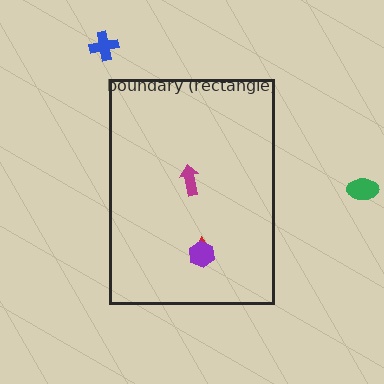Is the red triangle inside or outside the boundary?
Inside.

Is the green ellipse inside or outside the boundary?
Outside.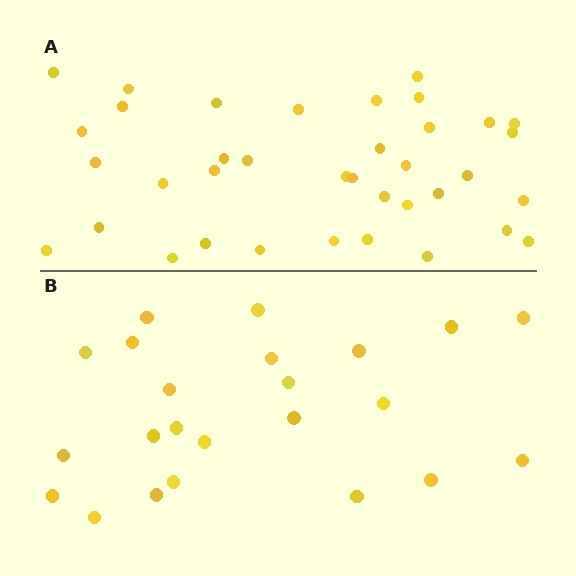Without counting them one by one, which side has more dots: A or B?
Region A (the top region) has more dots.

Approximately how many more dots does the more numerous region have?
Region A has approximately 15 more dots than region B.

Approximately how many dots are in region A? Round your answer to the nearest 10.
About 40 dots. (The exact count is 37, which rounds to 40.)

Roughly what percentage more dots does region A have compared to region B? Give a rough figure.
About 60% more.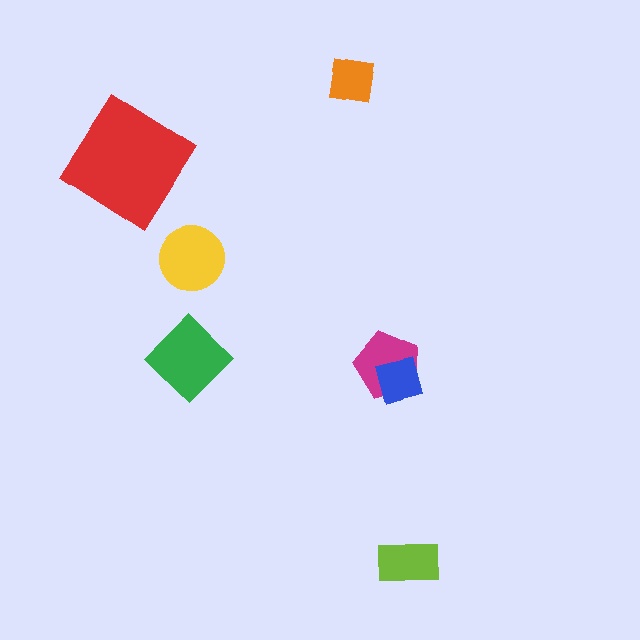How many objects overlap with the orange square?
0 objects overlap with the orange square.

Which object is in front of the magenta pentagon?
The blue square is in front of the magenta pentagon.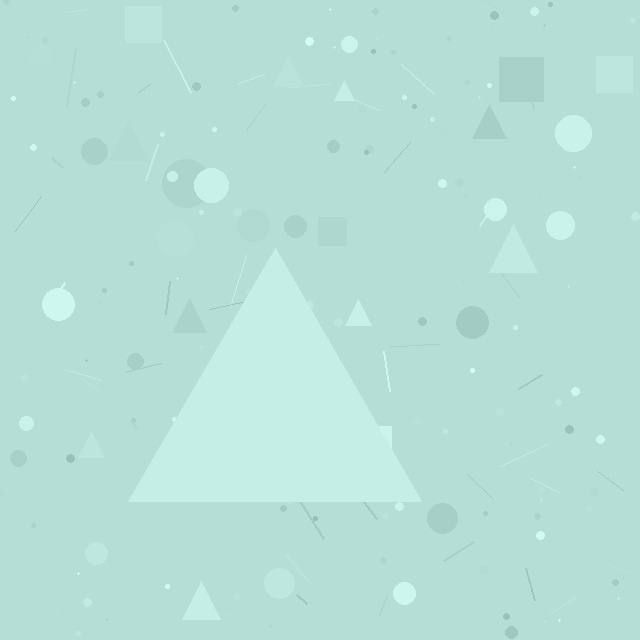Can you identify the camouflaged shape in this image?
The camouflaged shape is a triangle.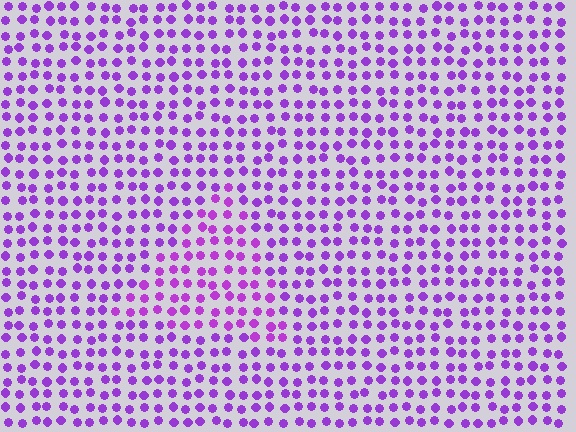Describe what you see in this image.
The image is filled with small purple elements in a uniform arrangement. A triangle-shaped region is visible where the elements are tinted to a slightly different hue, forming a subtle color boundary.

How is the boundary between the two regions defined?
The boundary is defined purely by a slight shift in hue (about 14 degrees). Spacing, size, and orientation are identical on both sides.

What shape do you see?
I see a triangle.